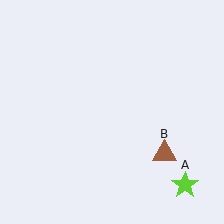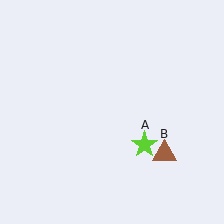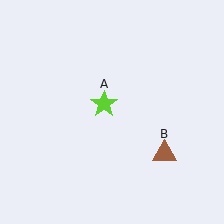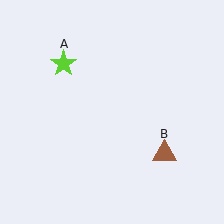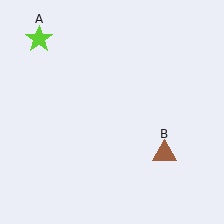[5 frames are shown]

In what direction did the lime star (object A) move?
The lime star (object A) moved up and to the left.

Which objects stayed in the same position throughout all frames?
Brown triangle (object B) remained stationary.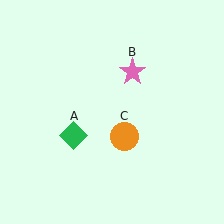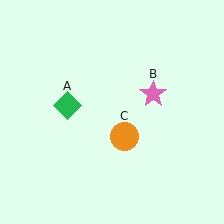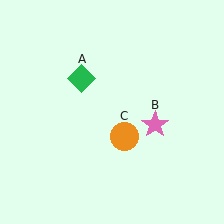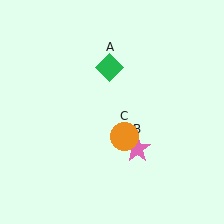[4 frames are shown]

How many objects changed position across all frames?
2 objects changed position: green diamond (object A), pink star (object B).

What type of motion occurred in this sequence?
The green diamond (object A), pink star (object B) rotated clockwise around the center of the scene.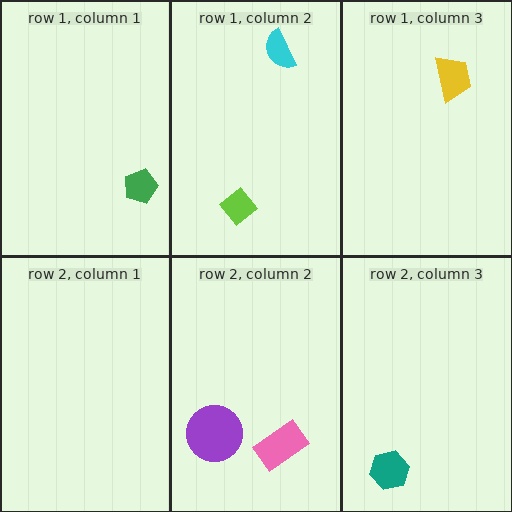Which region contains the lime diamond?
The row 1, column 2 region.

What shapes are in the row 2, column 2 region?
The purple circle, the pink rectangle.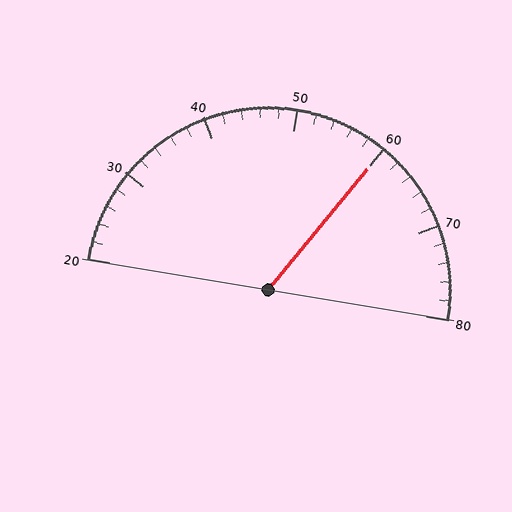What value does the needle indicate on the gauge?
The needle indicates approximately 60.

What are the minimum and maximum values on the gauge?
The gauge ranges from 20 to 80.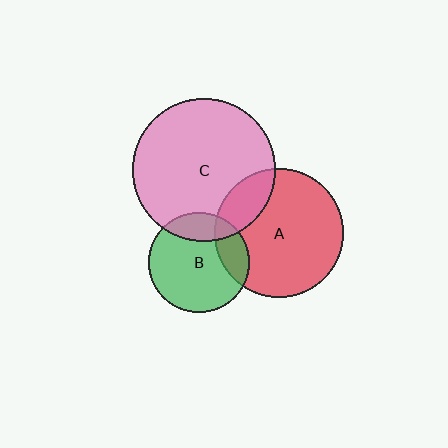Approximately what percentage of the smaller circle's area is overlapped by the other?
Approximately 20%.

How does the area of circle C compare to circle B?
Approximately 2.0 times.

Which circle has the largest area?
Circle C (pink).